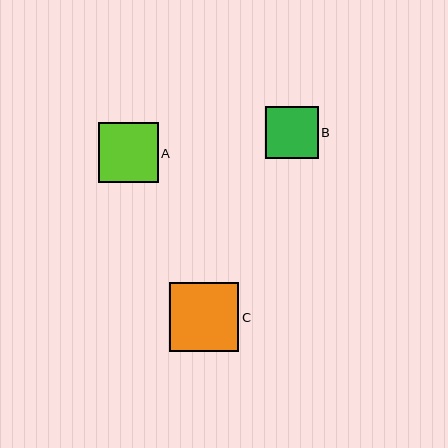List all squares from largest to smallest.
From largest to smallest: C, A, B.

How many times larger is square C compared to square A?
Square C is approximately 1.2 times the size of square A.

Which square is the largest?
Square C is the largest with a size of approximately 69 pixels.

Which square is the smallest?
Square B is the smallest with a size of approximately 52 pixels.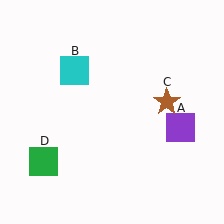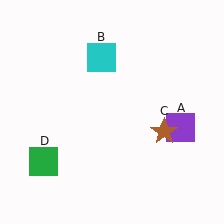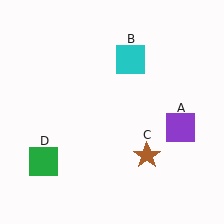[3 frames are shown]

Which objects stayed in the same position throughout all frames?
Purple square (object A) and green square (object D) remained stationary.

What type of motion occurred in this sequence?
The cyan square (object B), brown star (object C) rotated clockwise around the center of the scene.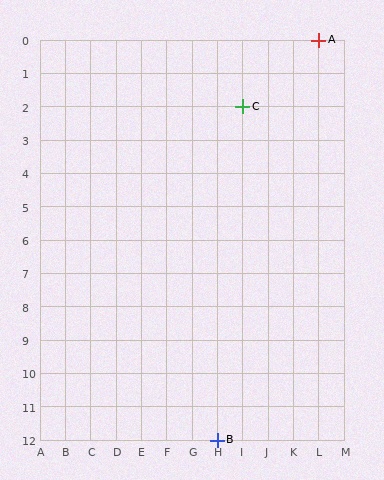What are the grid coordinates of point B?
Point B is at grid coordinates (H, 12).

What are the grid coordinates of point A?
Point A is at grid coordinates (L, 0).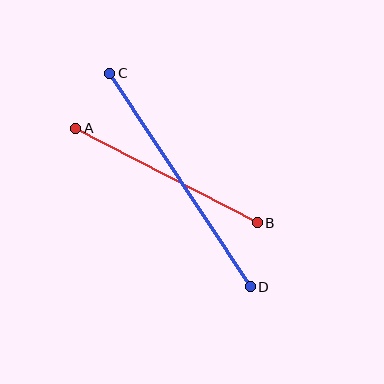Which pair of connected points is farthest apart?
Points C and D are farthest apart.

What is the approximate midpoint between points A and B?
The midpoint is at approximately (166, 175) pixels.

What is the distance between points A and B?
The distance is approximately 205 pixels.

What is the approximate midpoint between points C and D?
The midpoint is at approximately (180, 180) pixels.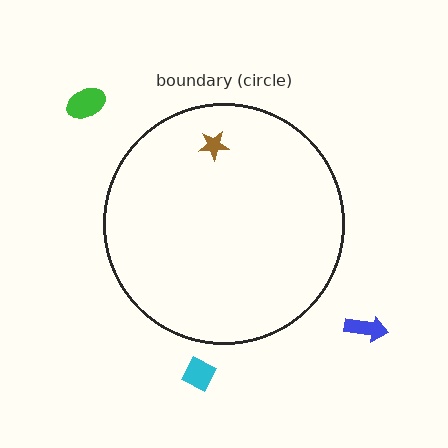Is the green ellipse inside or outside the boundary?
Outside.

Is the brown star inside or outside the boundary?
Inside.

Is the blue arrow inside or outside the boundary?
Outside.